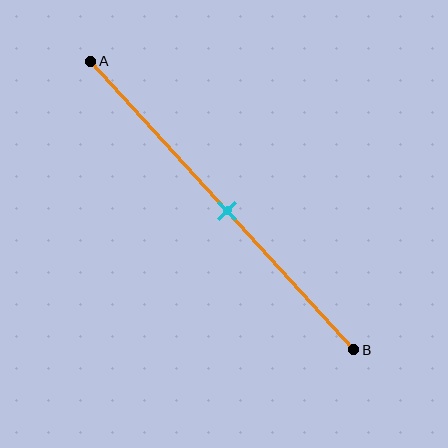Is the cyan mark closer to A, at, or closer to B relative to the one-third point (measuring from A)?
The cyan mark is closer to point B than the one-third point of segment AB.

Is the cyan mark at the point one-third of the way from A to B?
No, the mark is at about 50% from A, not at the 33% one-third point.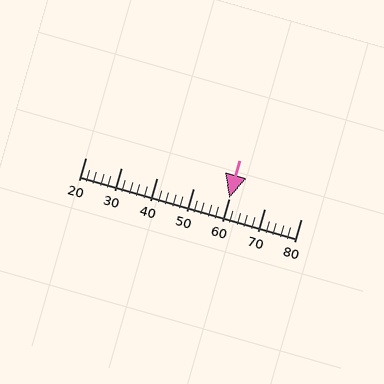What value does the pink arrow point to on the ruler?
The pink arrow points to approximately 60.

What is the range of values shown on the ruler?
The ruler shows values from 20 to 80.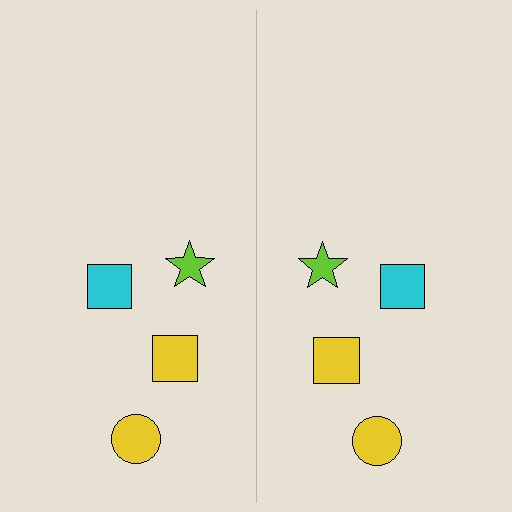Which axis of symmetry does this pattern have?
The pattern has a vertical axis of symmetry running through the center of the image.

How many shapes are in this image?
There are 8 shapes in this image.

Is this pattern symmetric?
Yes, this pattern has bilateral (reflection) symmetry.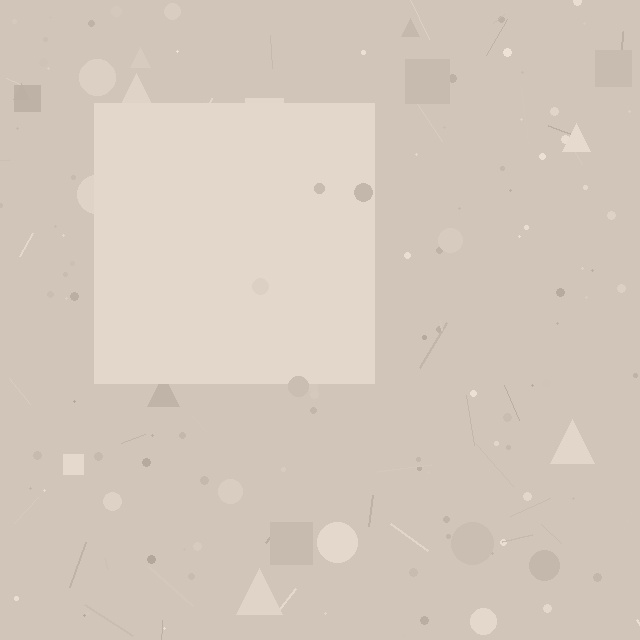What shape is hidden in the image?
A square is hidden in the image.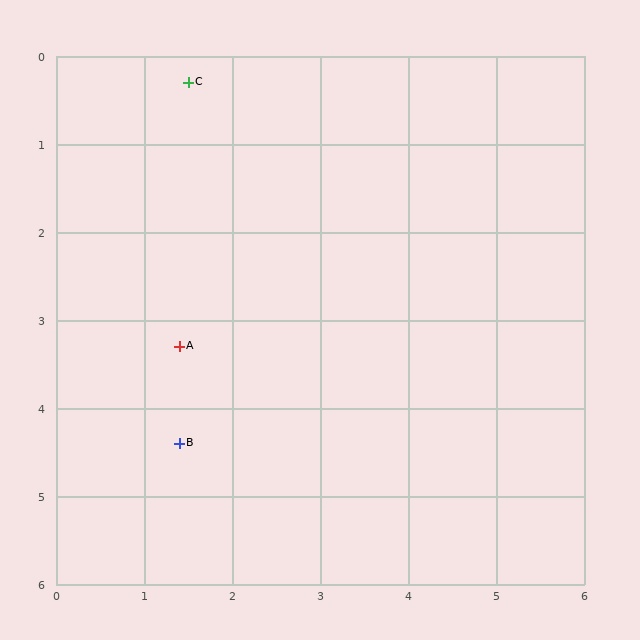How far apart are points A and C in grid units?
Points A and C are about 3.0 grid units apart.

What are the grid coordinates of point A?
Point A is at approximately (1.4, 3.3).